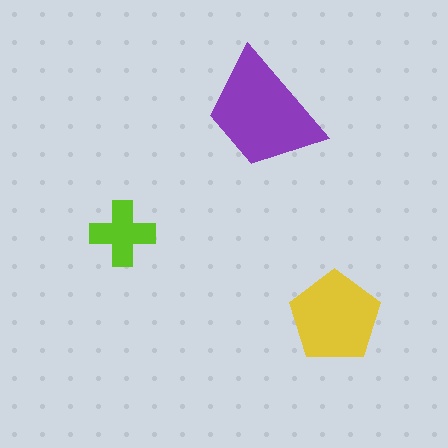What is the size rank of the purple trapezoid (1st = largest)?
1st.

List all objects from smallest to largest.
The lime cross, the yellow pentagon, the purple trapezoid.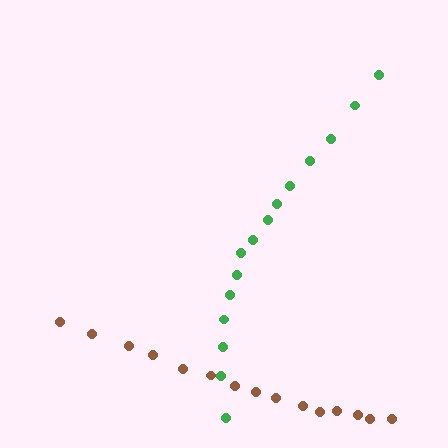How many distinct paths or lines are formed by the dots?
There are 2 distinct paths.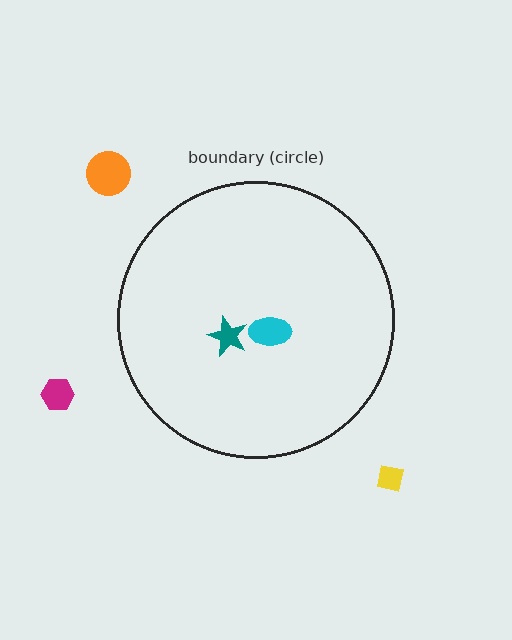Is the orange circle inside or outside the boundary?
Outside.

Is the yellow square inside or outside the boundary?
Outside.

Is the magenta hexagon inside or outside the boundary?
Outside.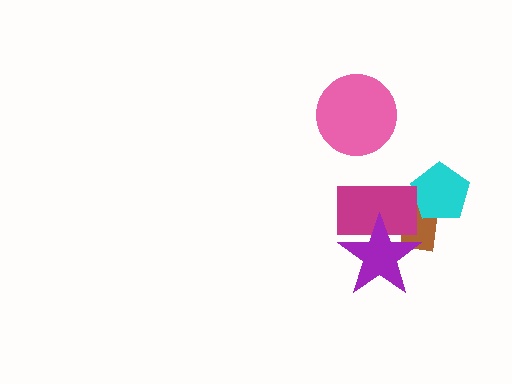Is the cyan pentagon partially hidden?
No, no other shape covers it.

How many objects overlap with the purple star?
2 objects overlap with the purple star.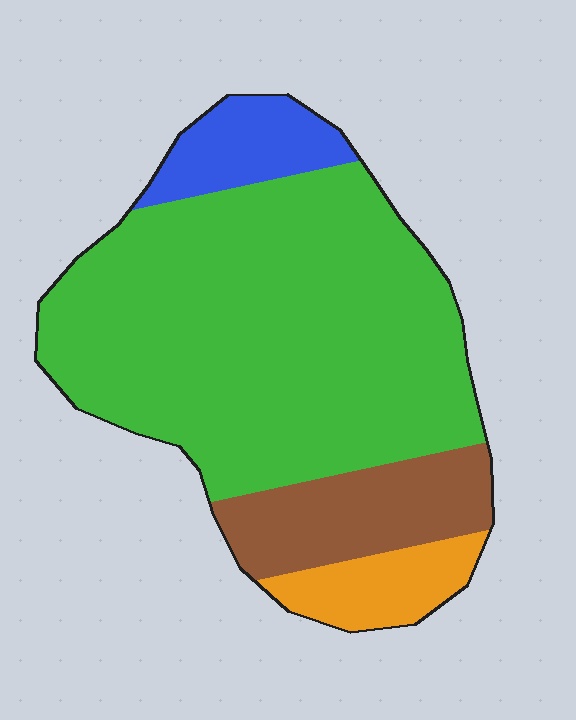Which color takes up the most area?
Green, at roughly 70%.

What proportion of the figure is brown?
Brown covers about 15% of the figure.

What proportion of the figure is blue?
Blue covers roughly 10% of the figure.